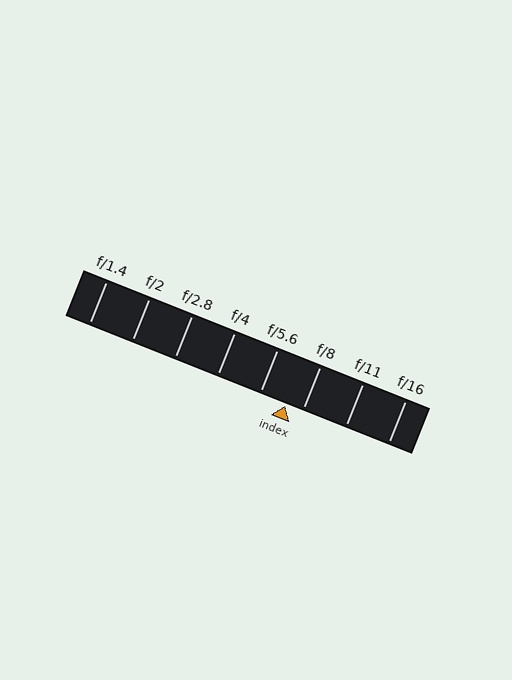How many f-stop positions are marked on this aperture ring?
There are 8 f-stop positions marked.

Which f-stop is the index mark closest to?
The index mark is closest to f/8.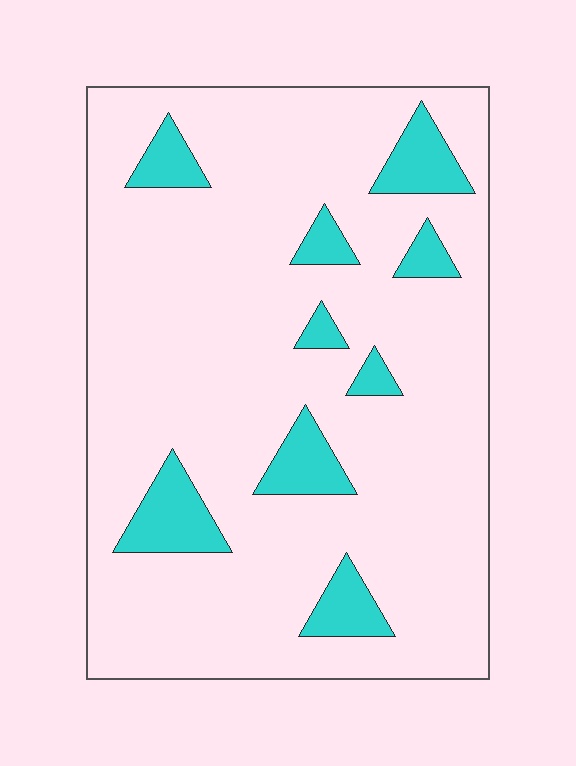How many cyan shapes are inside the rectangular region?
9.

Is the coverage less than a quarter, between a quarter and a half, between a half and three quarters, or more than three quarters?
Less than a quarter.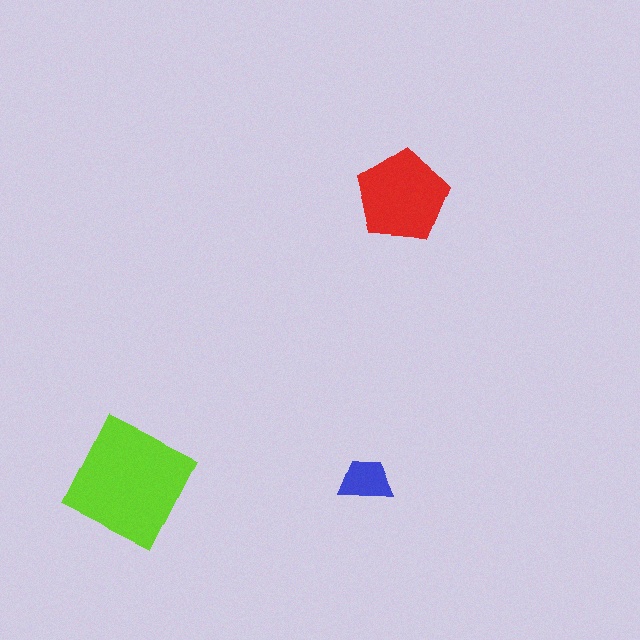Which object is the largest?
The lime square.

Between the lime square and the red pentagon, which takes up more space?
The lime square.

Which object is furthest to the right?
The red pentagon is rightmost.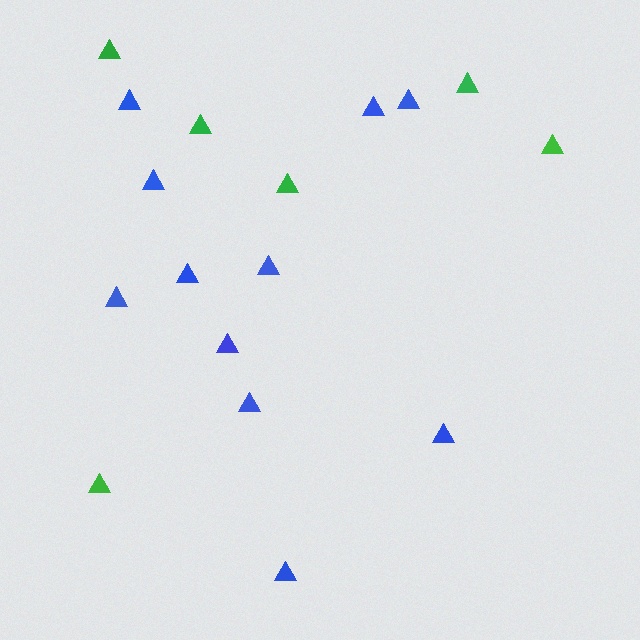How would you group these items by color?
There are 2 groups: one group of blue triangles (11) and one group of green triangles (6).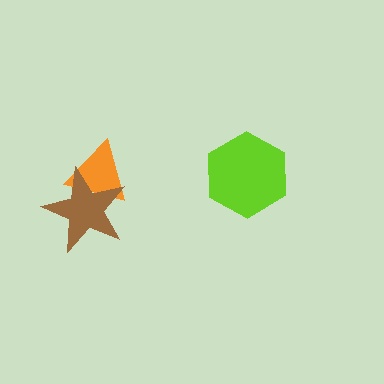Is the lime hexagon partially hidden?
No, no other shape covers it.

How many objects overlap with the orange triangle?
1 object overlaps with the orange triangle.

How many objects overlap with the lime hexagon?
0 objects overlap with the lime hexagon.